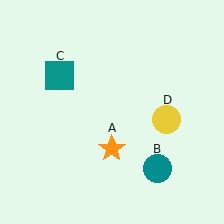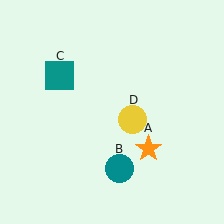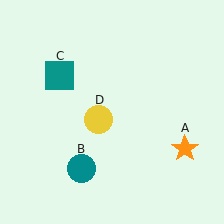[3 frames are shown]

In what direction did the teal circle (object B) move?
The teal circle (object B) moved left.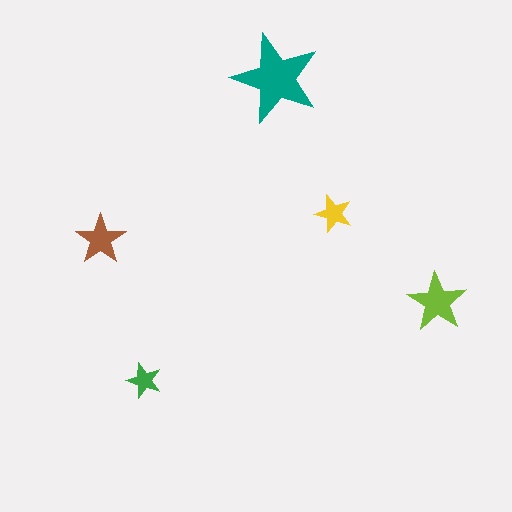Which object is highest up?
The teal star is topmost.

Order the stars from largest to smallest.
the teal one, the lime one, the brown one, the yellow one, the green one.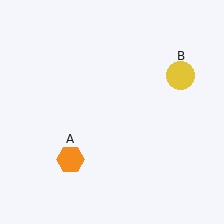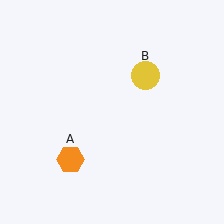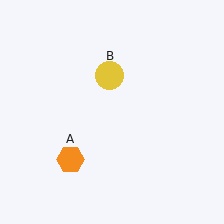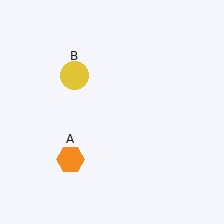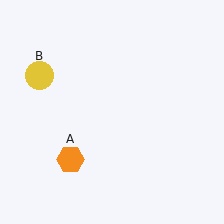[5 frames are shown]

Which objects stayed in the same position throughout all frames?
Orange hexagon (object A) remained stationary.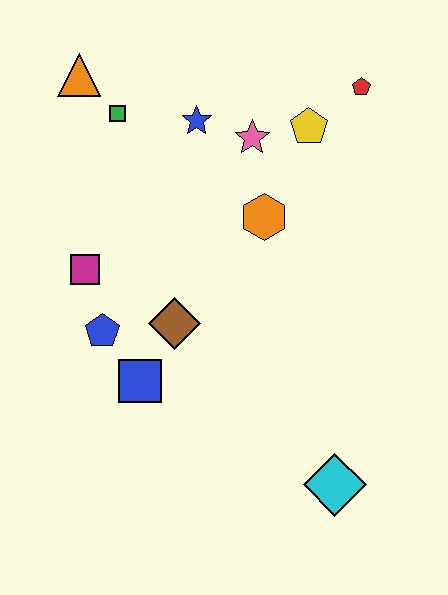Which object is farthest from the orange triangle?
The cyan diamond is farthest from the orange triangle.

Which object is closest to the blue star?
The pink star is closest to the blue star.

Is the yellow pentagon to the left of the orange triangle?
No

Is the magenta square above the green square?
No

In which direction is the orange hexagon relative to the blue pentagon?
The orange hexagon is to the right of the blue pentagon.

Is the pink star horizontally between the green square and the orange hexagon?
Yes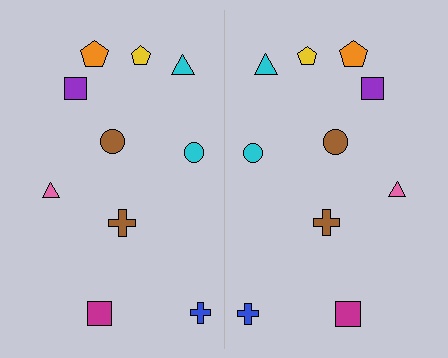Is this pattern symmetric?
Yes, this pattern has bilateral (reflection) symmetry.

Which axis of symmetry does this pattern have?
The pattern has a vertical axis of symmetry running through the center of the image.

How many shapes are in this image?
There are 20 shapes in this image.